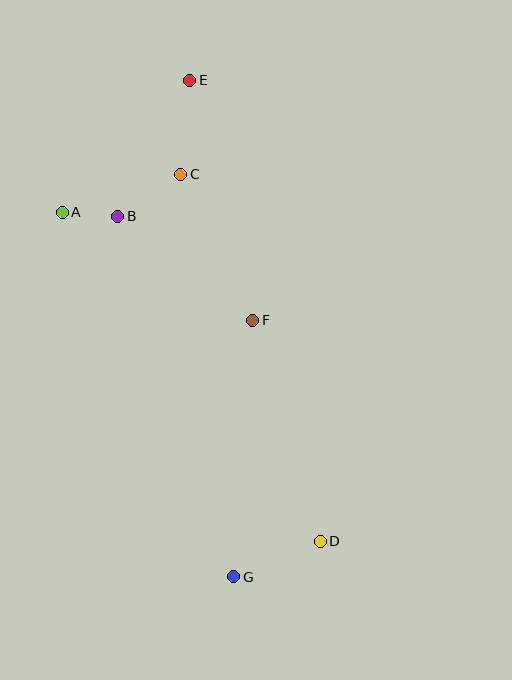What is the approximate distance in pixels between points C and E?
The distance between C and E is approximately 95 pixels.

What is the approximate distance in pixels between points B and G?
The distance between B and G is approximately 379 pixels.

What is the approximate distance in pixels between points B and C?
The distance between B and C is approximately 75 pixels.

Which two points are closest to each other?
Points A and B are closest to each other.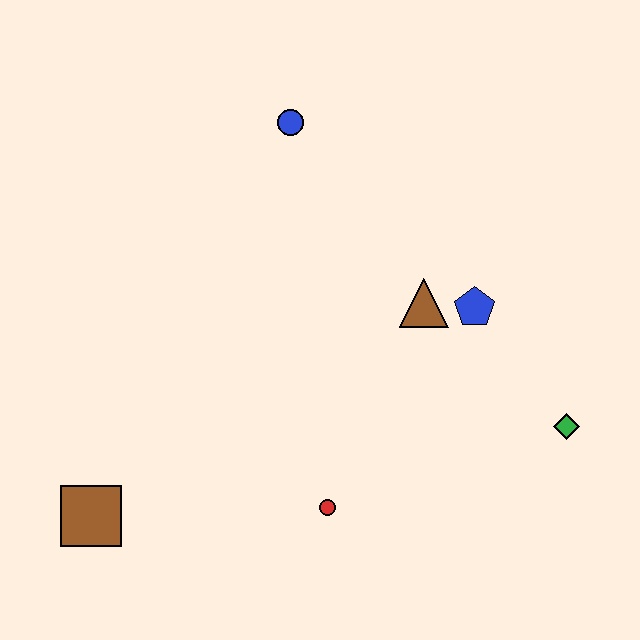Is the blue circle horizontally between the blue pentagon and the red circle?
No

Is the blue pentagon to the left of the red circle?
No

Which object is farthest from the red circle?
The blue circle is farthest from the red circle.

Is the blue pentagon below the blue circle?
Yes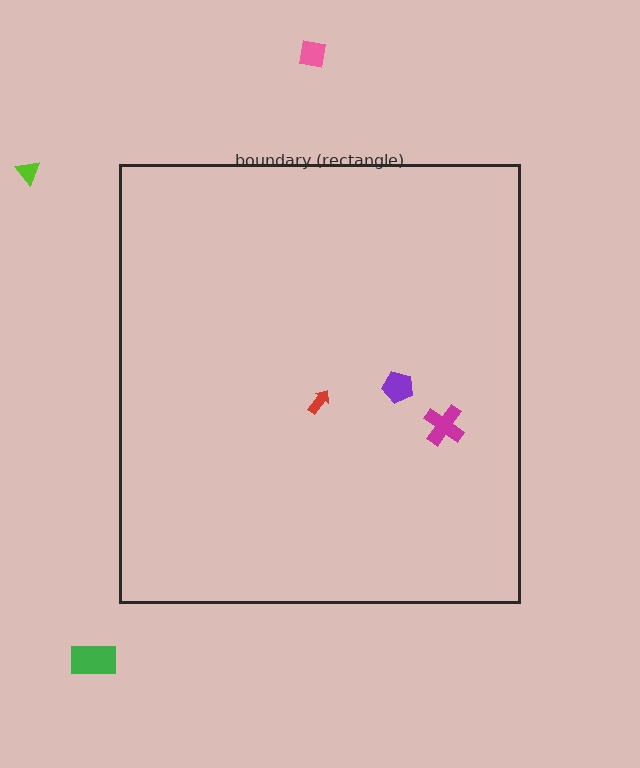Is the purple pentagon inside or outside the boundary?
Inside.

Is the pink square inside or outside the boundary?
Outside.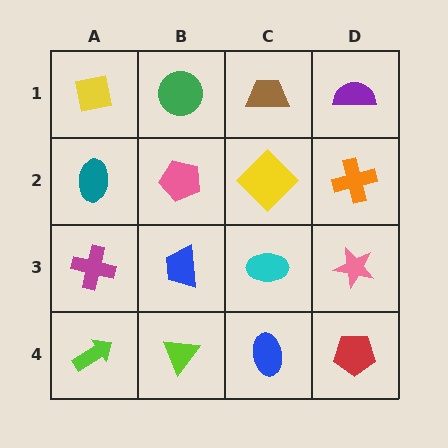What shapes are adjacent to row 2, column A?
A yellow square (row 1, column A), a magenta cross (row 3, column A), a pink pentagon (row 2, column B).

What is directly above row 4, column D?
A pink star.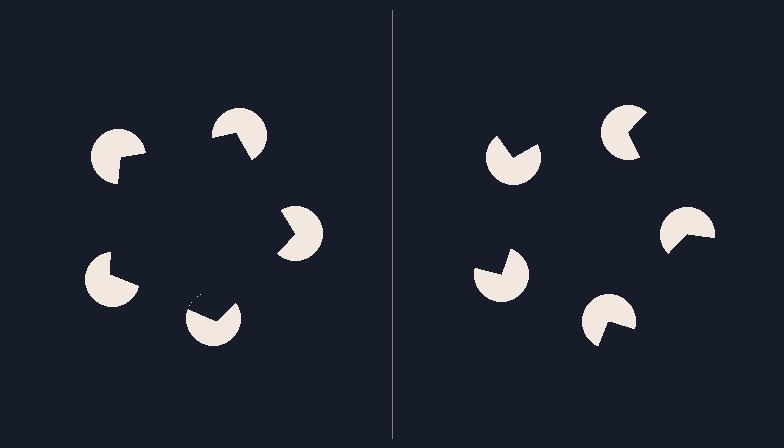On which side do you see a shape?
An illusory pentagon appears on the left side. On the right side the wedge cuts are rotated, so no coherent shape forms.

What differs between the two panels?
The pac-man discs are positioned identically on both sides; only the wedge orientations differ. On the left they align to a pentagon; on the right they are misaligned.